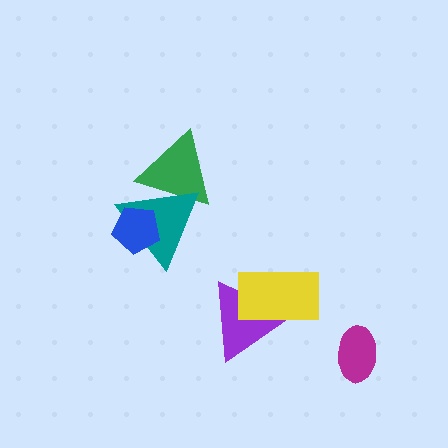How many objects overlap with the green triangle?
1 object overlaps with the green triangle.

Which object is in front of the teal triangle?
The blue pentagon is in front of the teal triangle.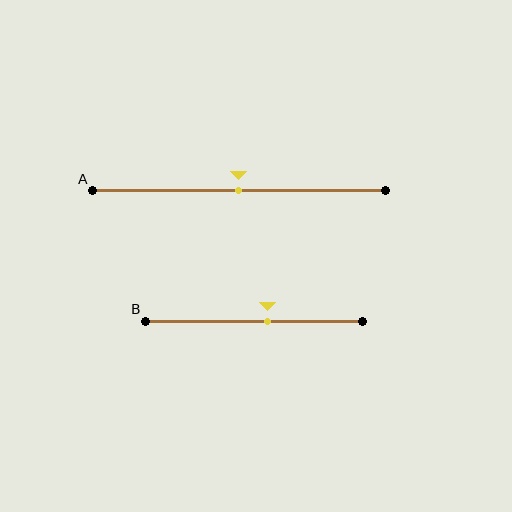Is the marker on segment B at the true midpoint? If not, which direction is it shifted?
No, the marker on segment B is shifted to the right by about 6% of the segment length.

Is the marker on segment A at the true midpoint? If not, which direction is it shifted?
Yes, the marker on segment A is at the true midpoint.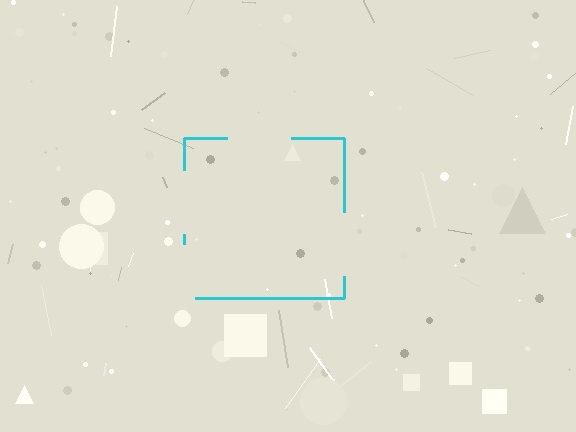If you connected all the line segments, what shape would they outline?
They would outline a square.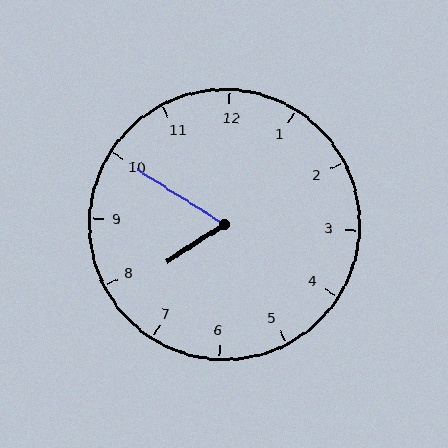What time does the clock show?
7:50.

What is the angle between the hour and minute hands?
Approximately 65 degrees.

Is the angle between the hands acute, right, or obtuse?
It is acute.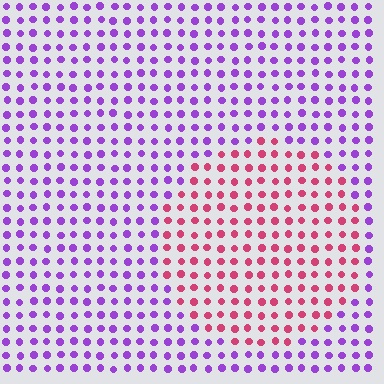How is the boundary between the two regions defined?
The boundary is defined purely by a slight shift in hue (about 61 degrees). Spacing, size, and orientation are identical on both sides.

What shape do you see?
I see a circle.